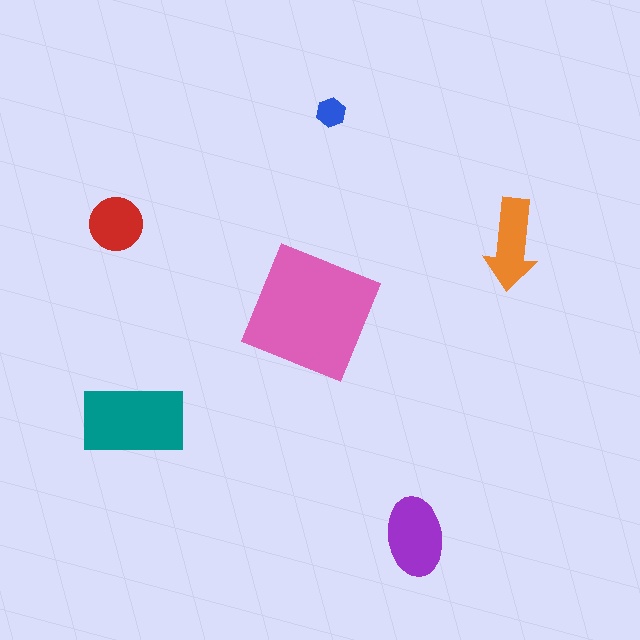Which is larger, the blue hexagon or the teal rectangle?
The teal rectangle.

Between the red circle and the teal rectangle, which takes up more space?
The teal rectangle.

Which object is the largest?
The pink square.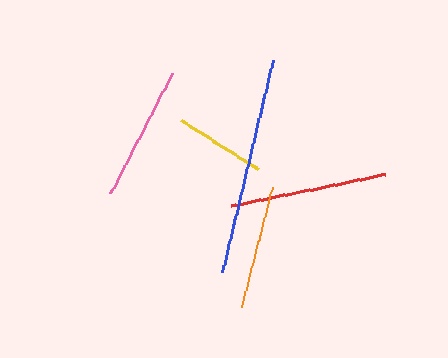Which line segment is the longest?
The blue line is the longest at approximately 217 pixels.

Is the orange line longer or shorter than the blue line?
The blue line is longer than the orange line.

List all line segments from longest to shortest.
From longest to shortest: blue, red, pink, orange, yellow.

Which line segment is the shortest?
The yellow line is the shortest at approximately 91 pixels.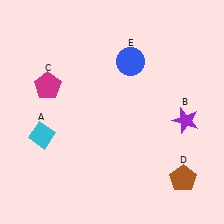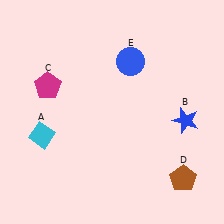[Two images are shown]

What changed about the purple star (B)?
In Image 1, B is purple. In Image 2, it changed to blue.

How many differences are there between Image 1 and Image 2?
There is 1 difference between the two images.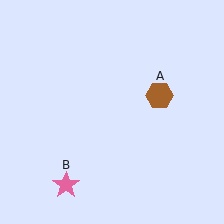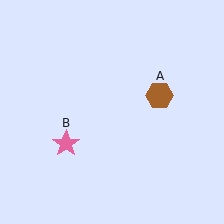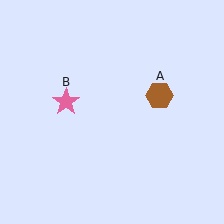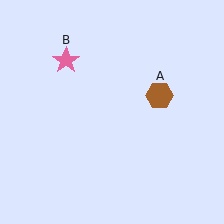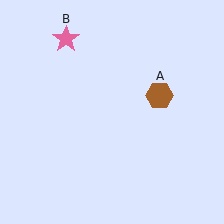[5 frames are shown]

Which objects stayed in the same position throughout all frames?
Brown hexagon (object A) remained stationary.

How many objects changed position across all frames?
1 object changed position: pink star (object B).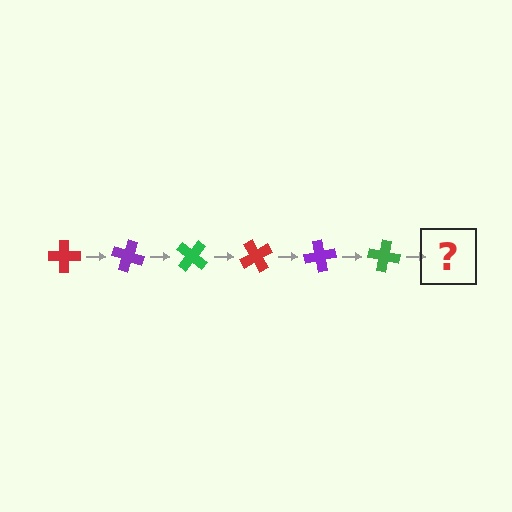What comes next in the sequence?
The next element should be a red cross, rotated 120 degrees from the start.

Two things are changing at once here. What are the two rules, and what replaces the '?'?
The two rules are that it rotates 20 degrees each step and the color cycles through red, purple, and green. The '?' should be a red cross, rotated 120 degrees from the start.